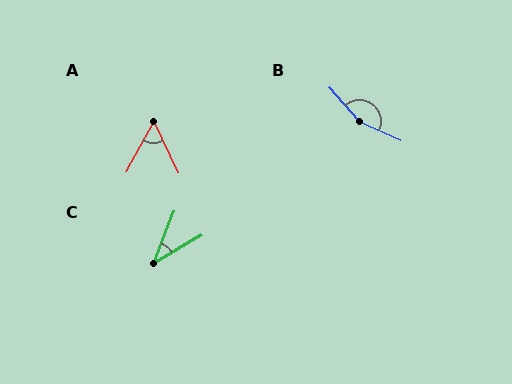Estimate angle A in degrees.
Approximately 54 degrees.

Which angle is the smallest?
C, at approximately 38 degrees.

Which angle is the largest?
B, at approximately 155 degrees.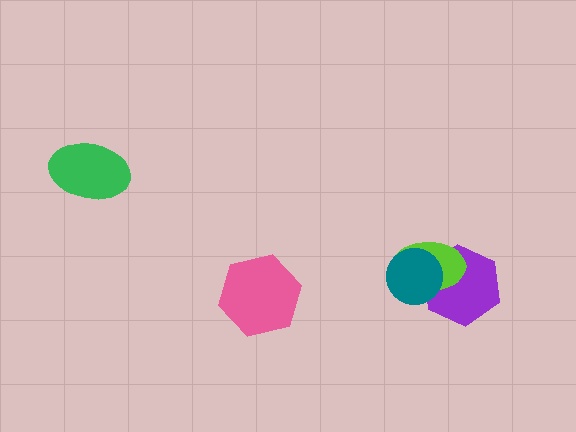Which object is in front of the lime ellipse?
The teal circle is in front of the lime ellipse.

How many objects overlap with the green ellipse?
0 objects overlap with the green ellipse.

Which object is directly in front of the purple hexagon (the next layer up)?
The lime ellipse is directly in front of the purple hexagon.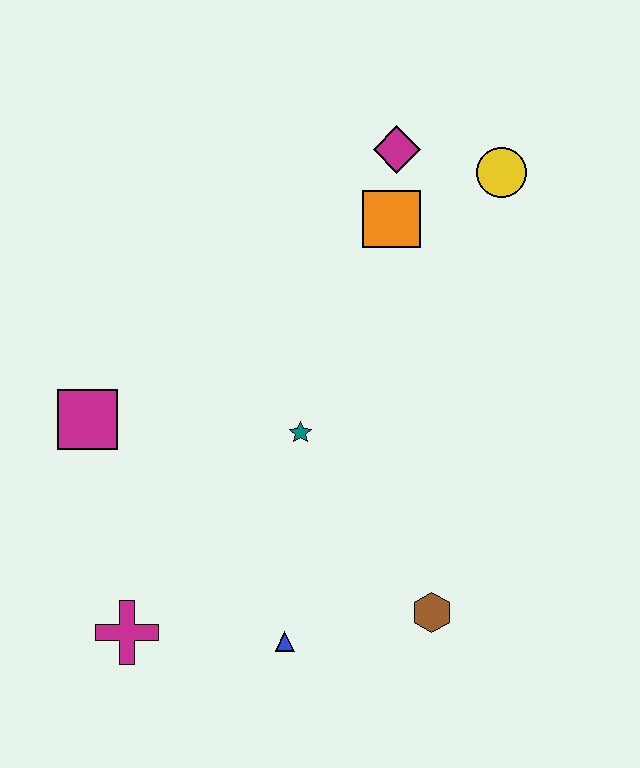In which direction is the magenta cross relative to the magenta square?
The magenta cross is below the magenta square.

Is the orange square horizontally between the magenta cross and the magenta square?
No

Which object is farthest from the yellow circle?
The magenta cross is farthest from the yellow circle.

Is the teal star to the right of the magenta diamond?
No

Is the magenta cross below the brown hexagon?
Yes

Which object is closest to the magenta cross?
The blue triangle is closest to the magenta cross.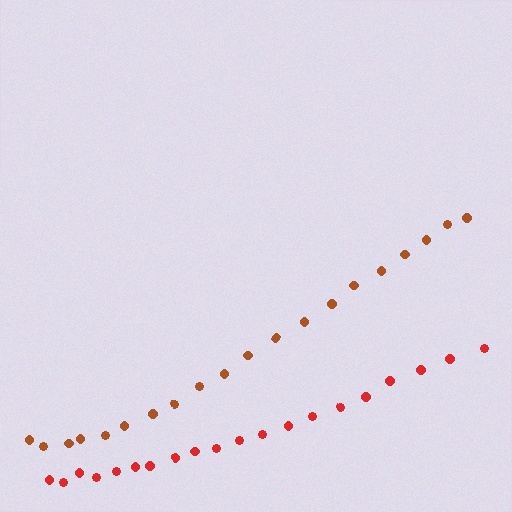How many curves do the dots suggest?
There are 2 distinct paths.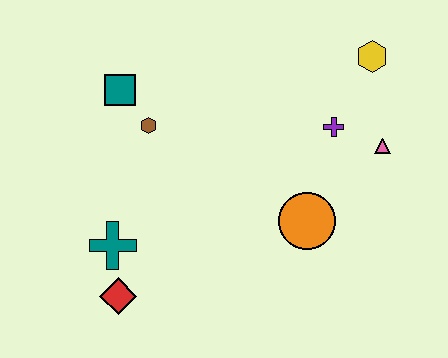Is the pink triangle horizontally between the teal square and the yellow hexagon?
No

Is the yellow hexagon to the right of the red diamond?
Yes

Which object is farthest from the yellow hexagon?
The red diamond is farthest from the yellow hexagon.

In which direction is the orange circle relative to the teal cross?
The orange circle is to the right of the teal cross.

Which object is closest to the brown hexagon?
The teal square is closest to the brown hexagon.